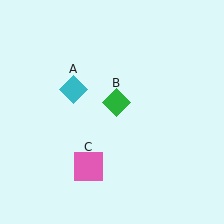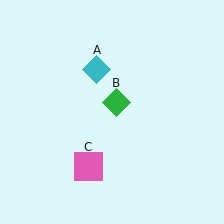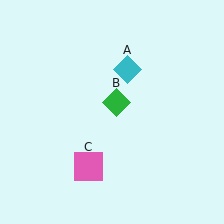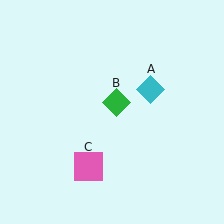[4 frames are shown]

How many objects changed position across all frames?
1 object changed position: cyan diamond (object A).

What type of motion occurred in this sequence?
The cyan diamond (object A) rotated clockwise around the center of the scene.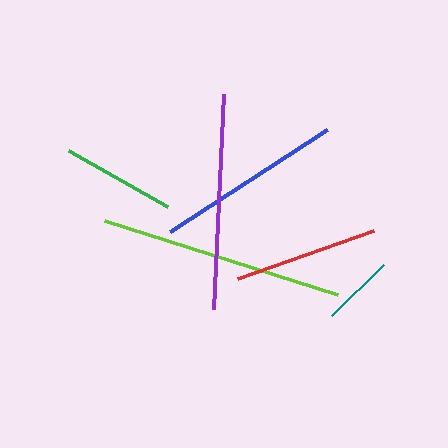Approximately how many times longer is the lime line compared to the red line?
The lime line is approximately 1.7 times the length of the red line.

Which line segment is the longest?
The lime line is the longest at approximately 245 pixels.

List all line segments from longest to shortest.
From longest to shortest: lime, purple, blue, red, green, teal.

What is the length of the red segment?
The red segment is approximately 144 pixels long.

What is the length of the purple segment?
The purple segment is approximately 215 pixels long.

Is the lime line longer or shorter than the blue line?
The lime line is longer than the blue line.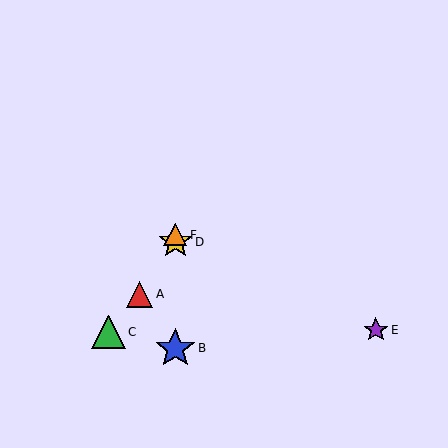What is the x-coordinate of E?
Object E is at x≈376.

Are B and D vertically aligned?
Yes, both are at x≈175.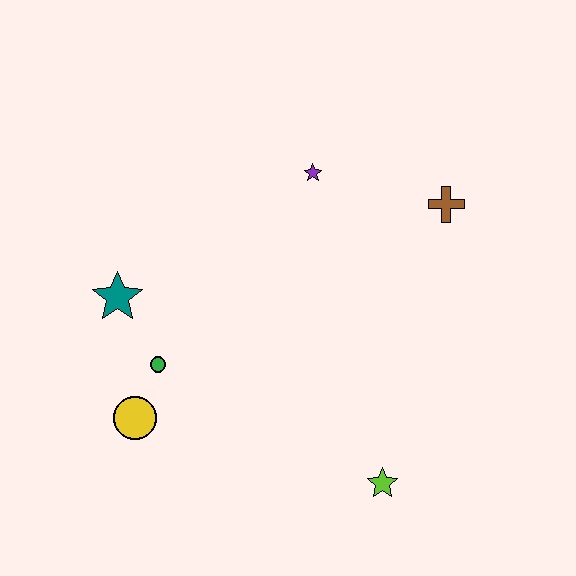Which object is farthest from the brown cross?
The yellow circle is farthest from the brown cross.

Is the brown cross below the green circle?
No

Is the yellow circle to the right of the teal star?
Yes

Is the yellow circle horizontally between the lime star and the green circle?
No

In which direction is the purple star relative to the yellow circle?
The purple star is above the yellow circle.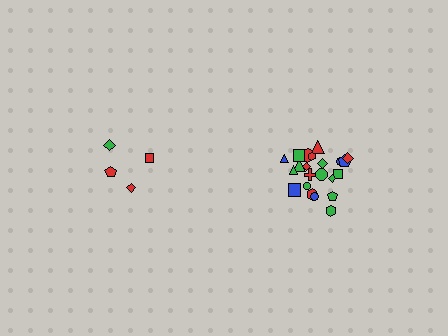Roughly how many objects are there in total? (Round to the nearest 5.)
Roughly 25 objects in total.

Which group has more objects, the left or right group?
The right group.